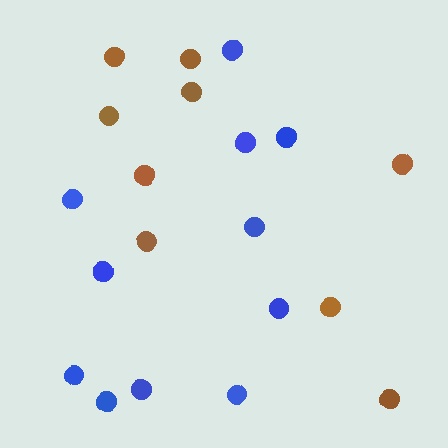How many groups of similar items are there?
There are 2 groups: one group of brown circles (9) and one group of blue circles (11).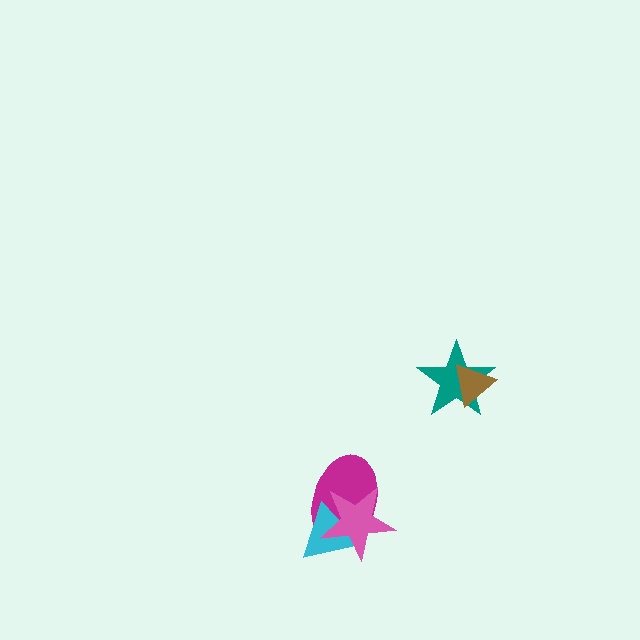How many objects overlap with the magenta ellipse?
2 objects overlap with the magenta ellipse.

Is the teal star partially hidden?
Yes, it is partially covered by another shape.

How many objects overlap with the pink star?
2 objects overlap with the pink star.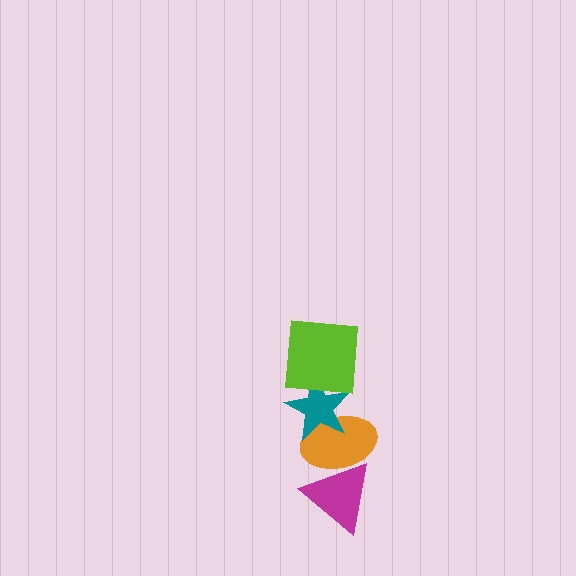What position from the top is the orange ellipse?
The orange ellipse is 3rd from the top.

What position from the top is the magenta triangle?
The magenta triangle is 4th from the top.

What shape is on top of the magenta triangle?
The orange ellipse is on top of the magenta triangle.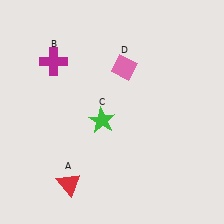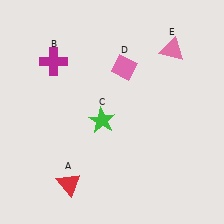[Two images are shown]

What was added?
A pink triangle (E) was added in Image 2.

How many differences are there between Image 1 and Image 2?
There is 1 difference between the two images.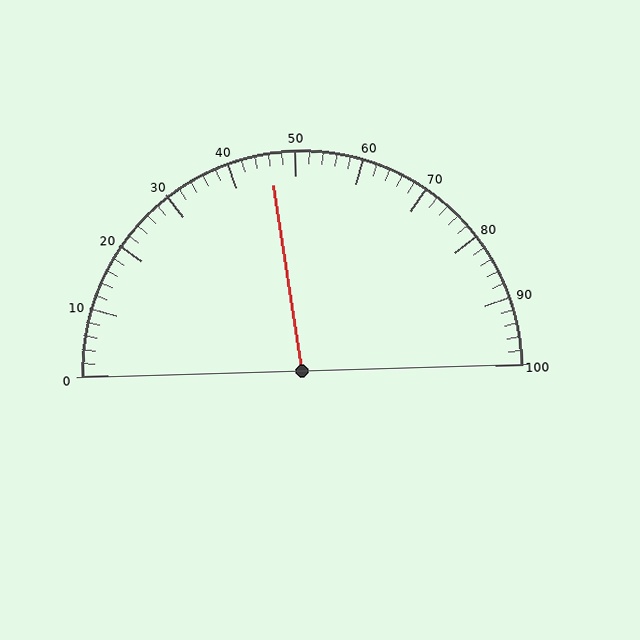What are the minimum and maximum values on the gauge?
The gauge ranges from 0 to 100.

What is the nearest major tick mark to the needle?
The nearest major tick mark is 50.